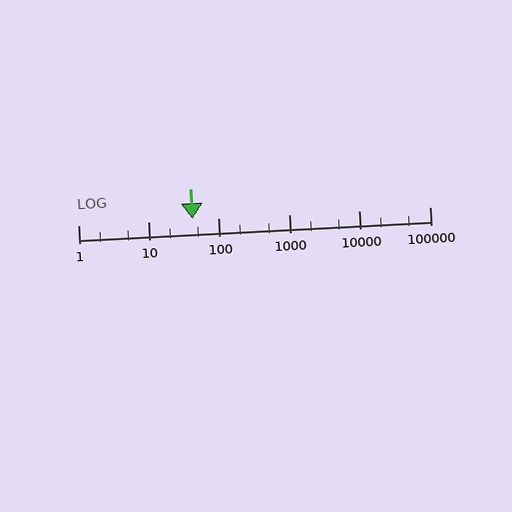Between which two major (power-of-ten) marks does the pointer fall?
The pointer is between 10 and 100.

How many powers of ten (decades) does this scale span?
The scale spans 5 decades, from 1 to 100000.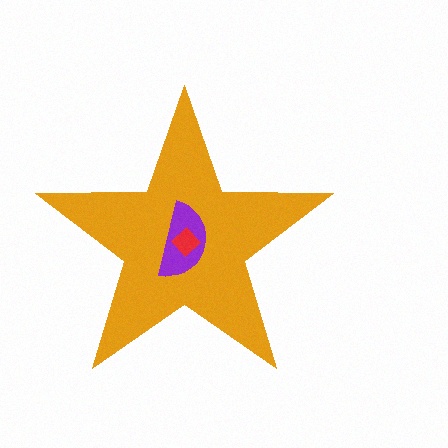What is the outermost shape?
The orange star.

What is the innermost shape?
The red diamond.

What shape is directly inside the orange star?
The purple semicircle.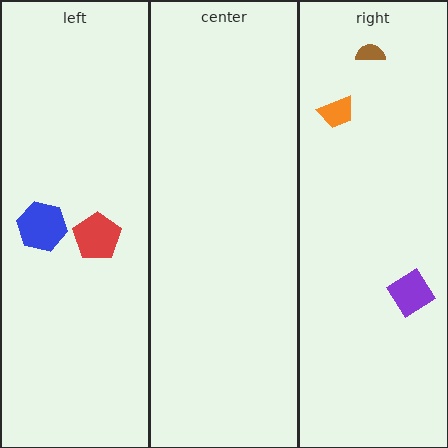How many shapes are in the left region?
2.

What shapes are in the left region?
The red pentagon, the blue hexagon.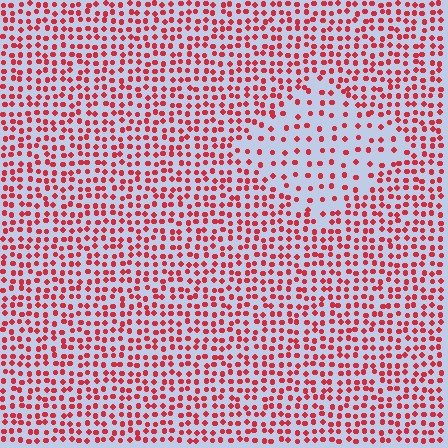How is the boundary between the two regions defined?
The boundary is defined by a change in element density (approximately 2.1x ratio). All elements are the same color, size, and shape.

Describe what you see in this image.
The image contains small red elements arranged at two different densities. A diamond-shaped region is visible where the elements are less densely packed than the surrounding area.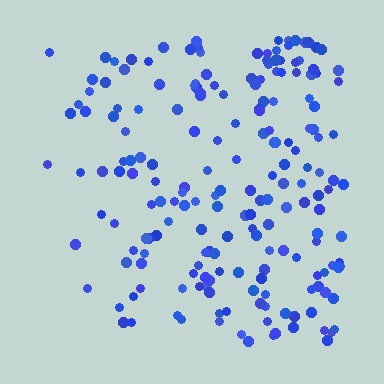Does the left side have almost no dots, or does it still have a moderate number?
Still a moderate number, just noticeably fewer than the right.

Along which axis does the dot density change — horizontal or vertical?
Horizontal.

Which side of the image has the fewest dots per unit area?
The left.